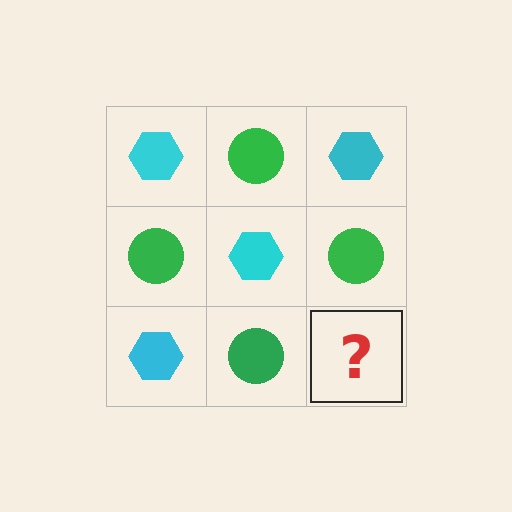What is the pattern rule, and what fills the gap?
The rule is that it alternates cyan hexagon and green circle in a checkerboard pattern. The gap should be filled with a cyan hexagon.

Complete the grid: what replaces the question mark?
The question mark should be replaced with a cyan hexagon.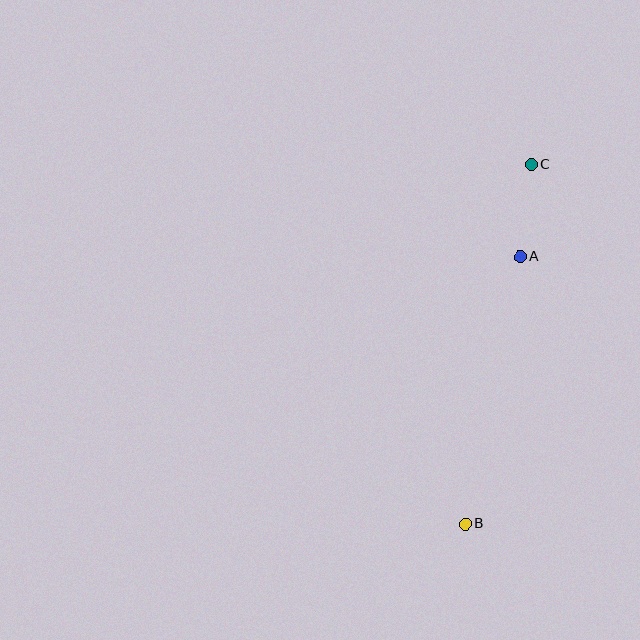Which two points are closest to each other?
Points A and C are closest to each other.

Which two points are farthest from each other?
Points B and C are farthest from each other.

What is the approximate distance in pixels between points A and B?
The distance between A and B is approximately 273 pixels.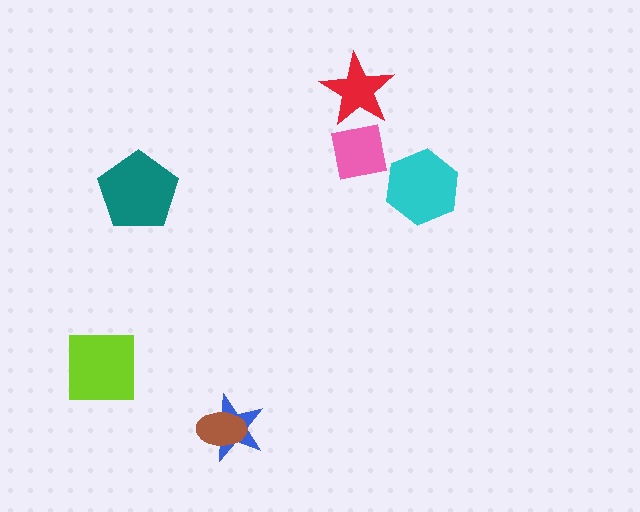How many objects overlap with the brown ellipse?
1 object overlaps with the brown ellipse.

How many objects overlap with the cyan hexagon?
0 objects overlap with the cyan hexagon.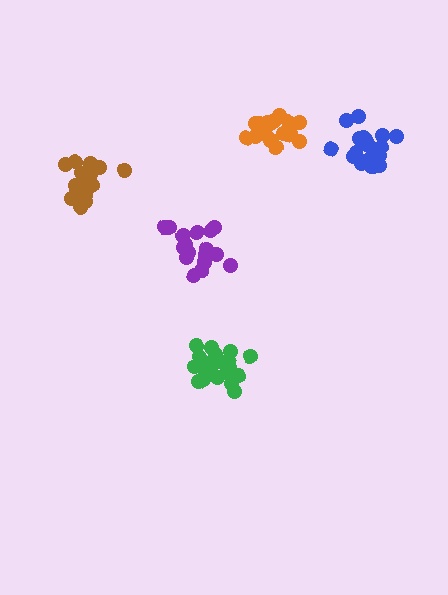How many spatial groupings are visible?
There are 5 spatial groupings.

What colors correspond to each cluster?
The clusters are colored: blue, purple, green, brown, orange.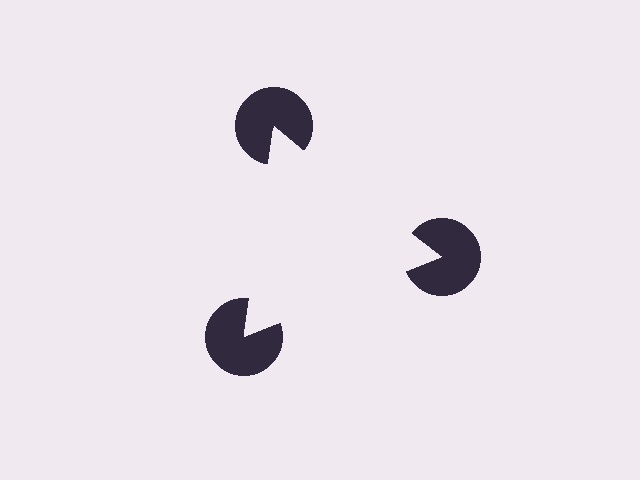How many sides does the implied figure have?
3 sides.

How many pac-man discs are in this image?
There are 3 — one at each vertex of the illusory triangle.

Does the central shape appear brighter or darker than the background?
It typically appears slightly brighter than the background, even though no actual brightness change is drawn.